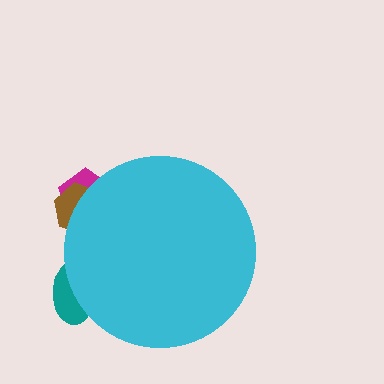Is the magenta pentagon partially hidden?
Yes, the magenta pentagon is partially hidden behind the cyan circle.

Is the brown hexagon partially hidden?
Yes, the brown hexagon is partially hidden behind the cyan circle.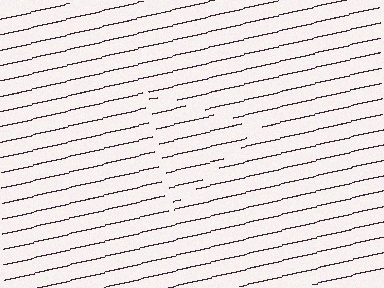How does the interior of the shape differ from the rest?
The interior of the shape contains the same grating, shifted by half a period — the contour is defined by the phase discontinuity where line-ends from the inner and outer gratings abut.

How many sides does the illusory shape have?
3 sides — the line-ends trace a triangle.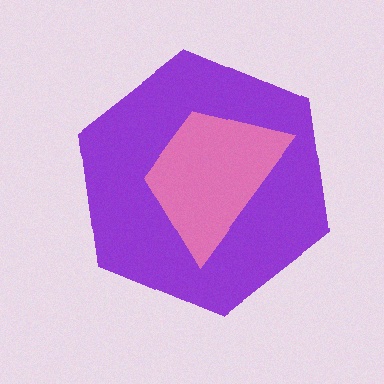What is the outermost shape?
The purple hexagon.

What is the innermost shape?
The pink trapezoid.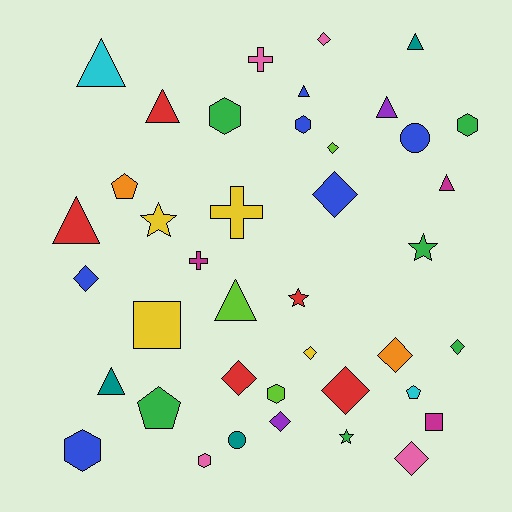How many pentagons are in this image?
There are 3 pentagons.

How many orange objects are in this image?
There are 2 orange objects.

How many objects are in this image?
There are 40 objects.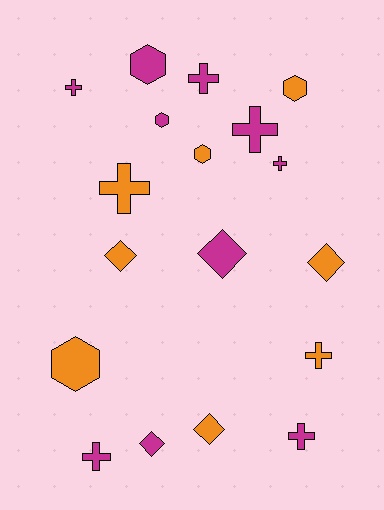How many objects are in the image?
There are 18 objects.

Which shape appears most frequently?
Cross, with 8 objects.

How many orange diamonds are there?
There are 3 orange diamonds.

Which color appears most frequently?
Magenta, with 10 objects.